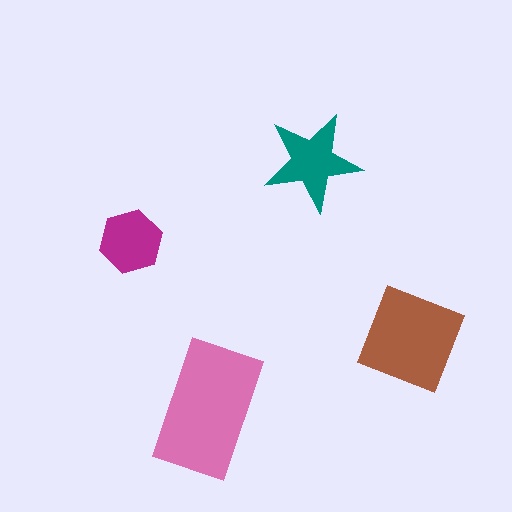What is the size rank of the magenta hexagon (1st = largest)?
4th.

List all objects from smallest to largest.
The magenta hexagon, the teal star, the brown diamond, the pink rectangle.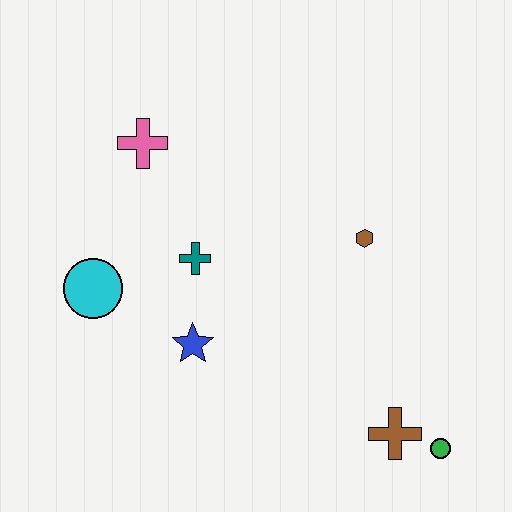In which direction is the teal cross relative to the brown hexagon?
The teal cross is to the left of the brown hexagon.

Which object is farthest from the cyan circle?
The green circle is farthest from the cyan circle.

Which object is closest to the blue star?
The teal cross is closest to the blue star.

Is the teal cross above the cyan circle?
Yes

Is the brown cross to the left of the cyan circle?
No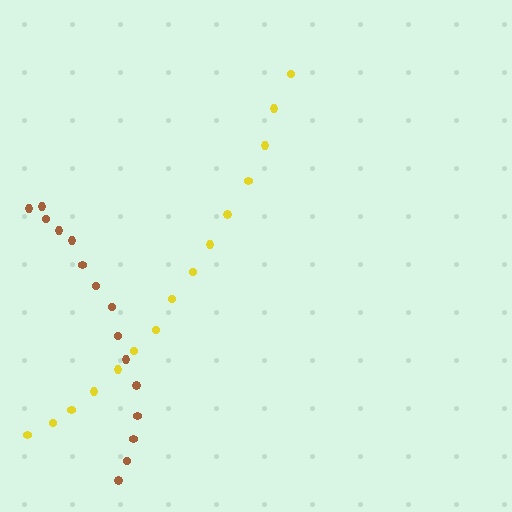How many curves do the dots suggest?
There are 2 distinct paths.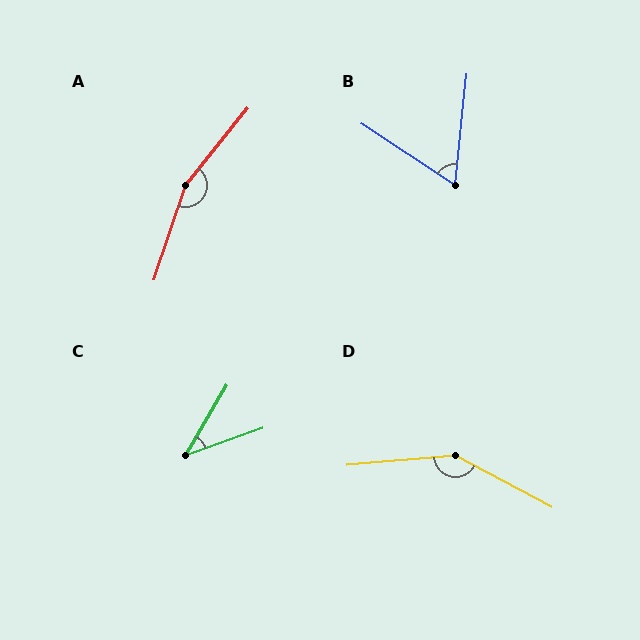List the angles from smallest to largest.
C (40°), B (63°), D (147°), A (160°).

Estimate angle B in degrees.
Approximately 63 degrees.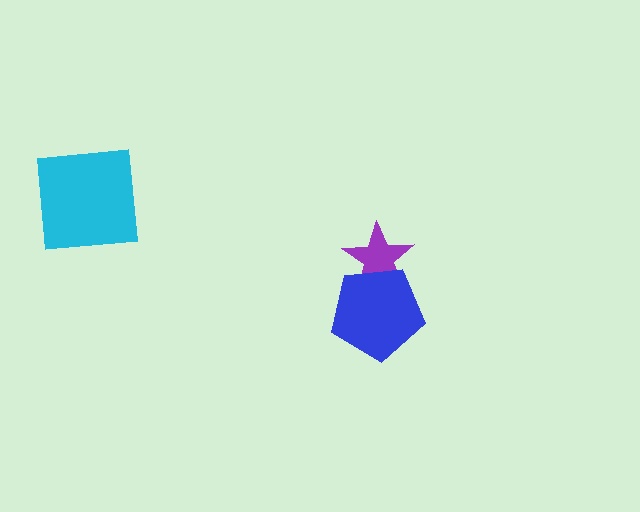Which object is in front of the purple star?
The blue pentagon is in front of the purple star.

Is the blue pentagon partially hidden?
No, no other shape covers it.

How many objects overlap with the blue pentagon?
1 object overlaps with the blue pentagon.